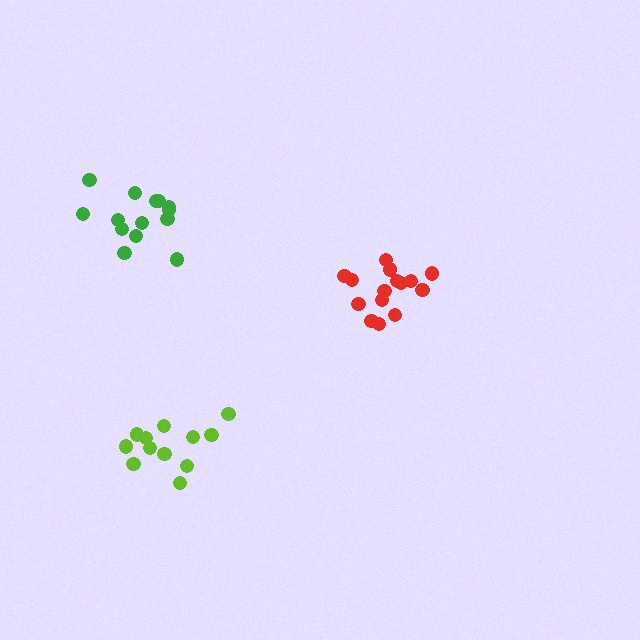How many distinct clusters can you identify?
There are 3 distinct clusters.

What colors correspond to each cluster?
The clusters are colored: green, red, lime.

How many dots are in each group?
Group 1: 14 dots, Group 2: 15 dots, Group 3: 12 dots (41 total).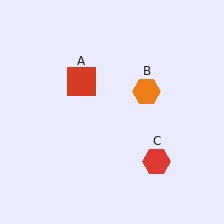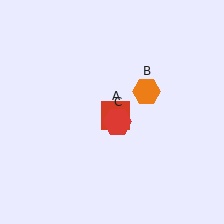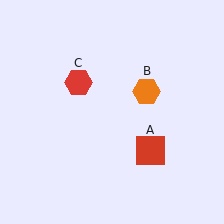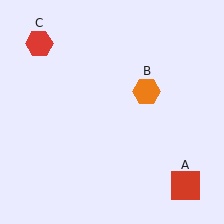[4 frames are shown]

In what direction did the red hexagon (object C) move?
The red hexagon (object C) moved up and to the left.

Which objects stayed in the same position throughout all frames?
Orange hexagon (object B) remained stationary.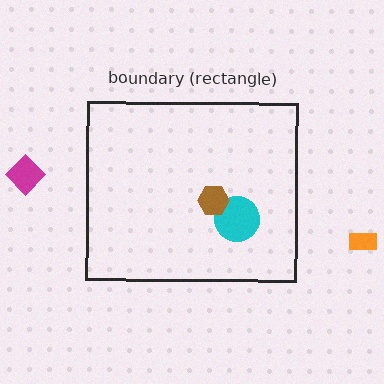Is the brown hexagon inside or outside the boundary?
Inside.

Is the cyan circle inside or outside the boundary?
Inside.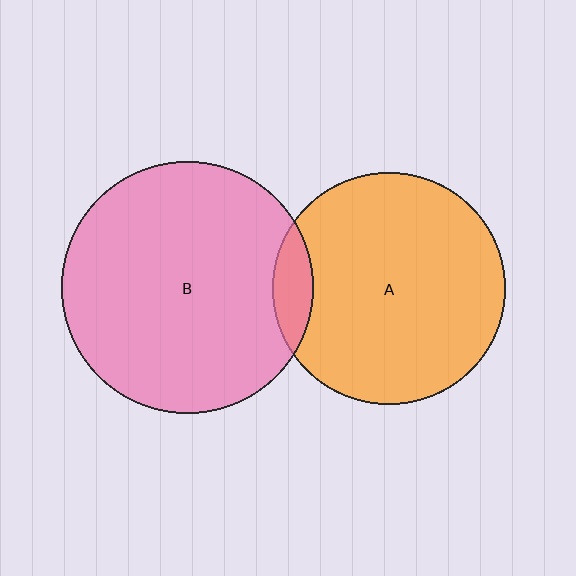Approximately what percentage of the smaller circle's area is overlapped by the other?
Approximately 10%.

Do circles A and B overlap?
Yes.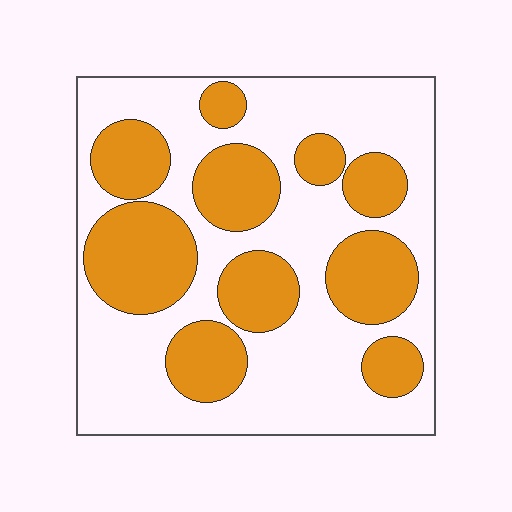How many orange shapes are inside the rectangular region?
10.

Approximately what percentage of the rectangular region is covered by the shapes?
Approximately 40%.